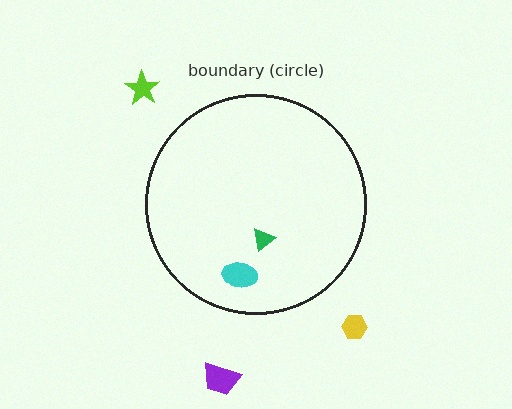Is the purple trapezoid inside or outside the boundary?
Outside.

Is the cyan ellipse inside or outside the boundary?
Inside.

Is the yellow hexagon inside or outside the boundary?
Outside.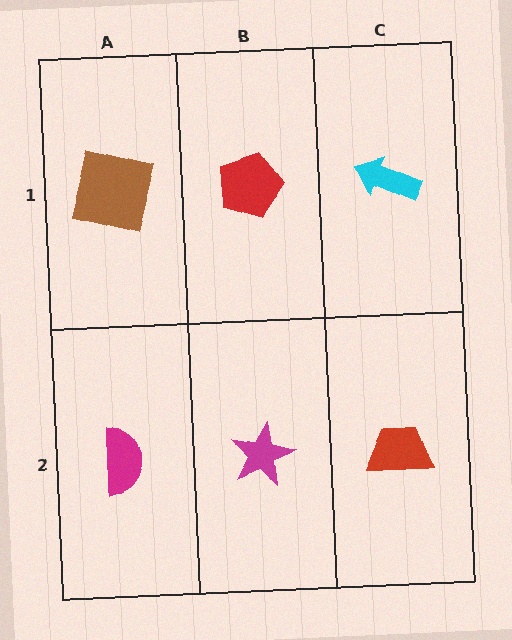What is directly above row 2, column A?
A brown square.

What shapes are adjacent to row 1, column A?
A magenta semicircle (row 2, column A), a red pentagon (row 1, column B).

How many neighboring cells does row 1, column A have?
2.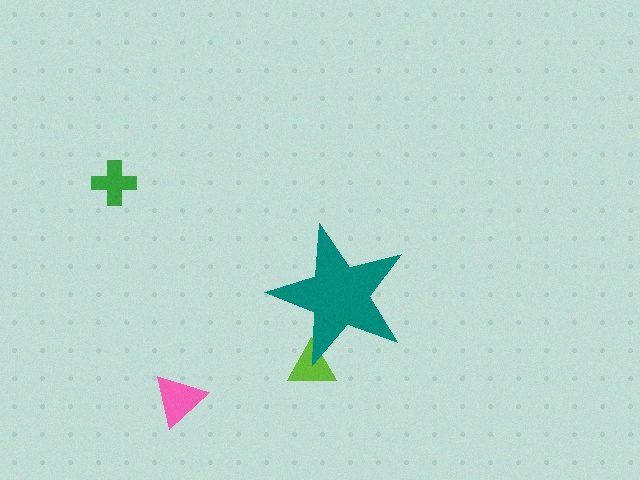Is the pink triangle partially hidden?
No, the pink triangle is fully visible.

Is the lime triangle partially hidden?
Yes, the lime triangle is partially hidden behind the teal star.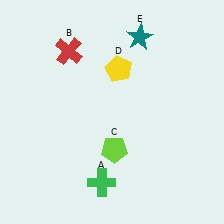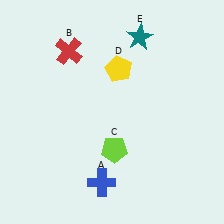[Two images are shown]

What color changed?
The cross (A) changed from green in Image 1 to blue in Image 2.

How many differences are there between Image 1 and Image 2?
There is 1 difference between the two images.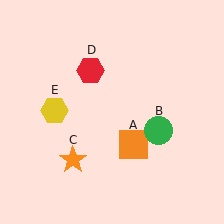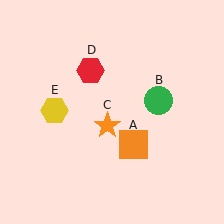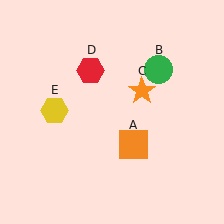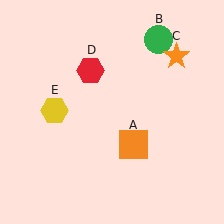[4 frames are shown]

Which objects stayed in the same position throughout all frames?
Orange square (object A) and red hexagon (object D) and yellow hexagon (object E) remained stationary.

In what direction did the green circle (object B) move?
The green circle (object B) moved up.